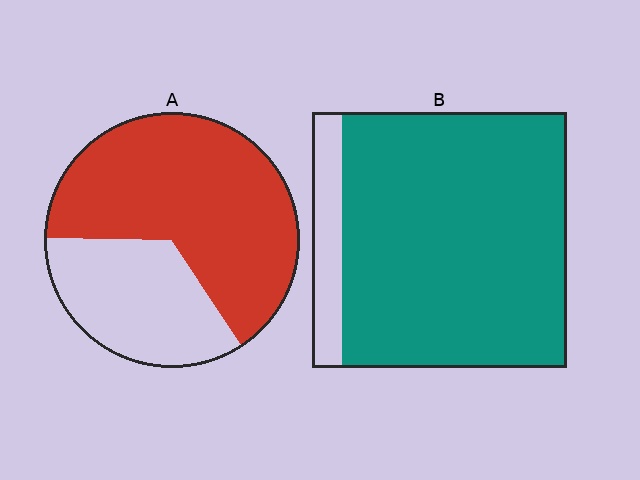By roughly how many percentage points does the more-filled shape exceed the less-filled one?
By roughly 25 percentage points (B over A).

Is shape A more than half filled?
Yes.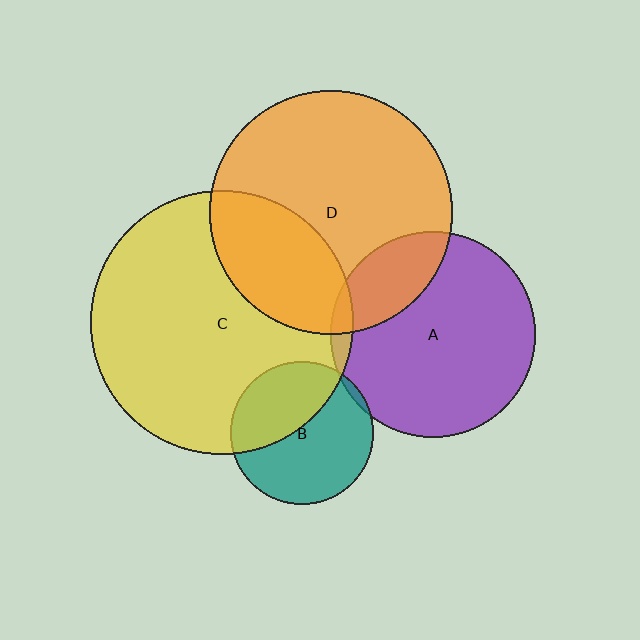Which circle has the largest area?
Circle C (yellow).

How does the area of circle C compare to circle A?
Approximately 1.6 times.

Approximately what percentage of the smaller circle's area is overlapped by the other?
Approximately 40%.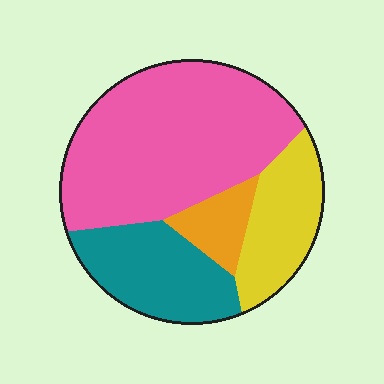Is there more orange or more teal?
Teal.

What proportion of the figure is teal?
Teal takes up between a sixth and a third of the figure.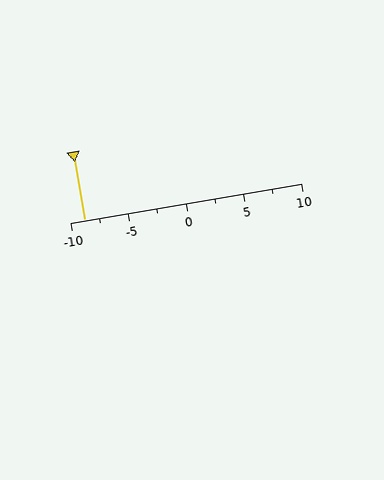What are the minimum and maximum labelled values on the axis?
The axis runs from -10 to 10.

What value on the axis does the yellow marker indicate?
The marker indicates approximately -8.8.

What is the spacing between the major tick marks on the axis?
The major ticks are spaced 5 apart.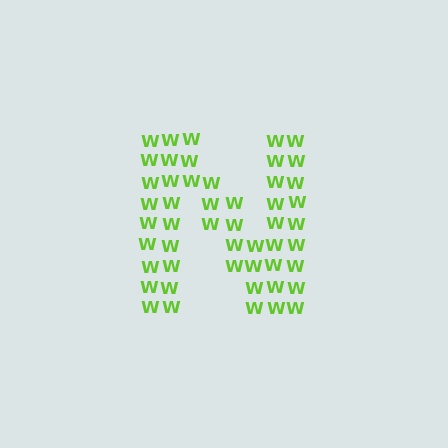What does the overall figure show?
The overall figure shows the letter N.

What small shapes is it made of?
It is made of small letter W's.